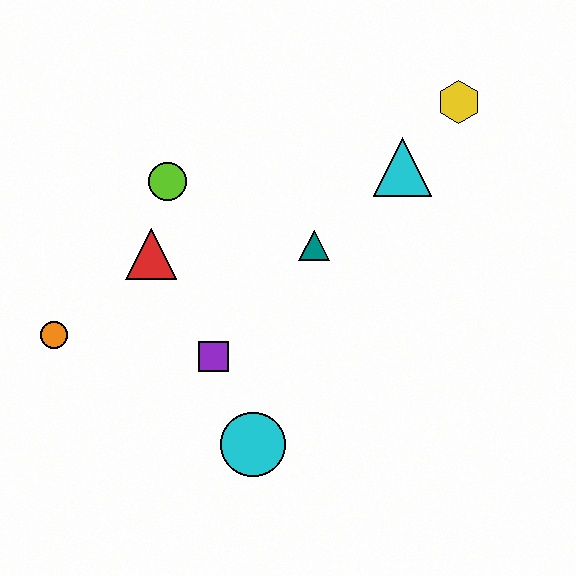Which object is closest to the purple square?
The cyan circle is closest to the purple square.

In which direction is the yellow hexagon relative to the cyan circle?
The yellow hexagon is above the cyan circle.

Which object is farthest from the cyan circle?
The yellow hexagon is farthest from the cyan circle.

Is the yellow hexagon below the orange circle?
No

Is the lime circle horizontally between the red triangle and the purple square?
Yes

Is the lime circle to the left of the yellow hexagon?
Yes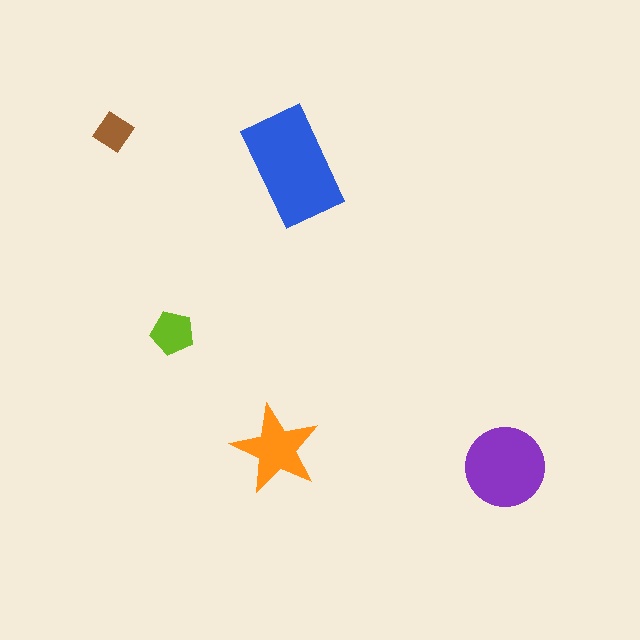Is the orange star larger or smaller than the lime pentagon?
Larger.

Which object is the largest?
The blue rectangle.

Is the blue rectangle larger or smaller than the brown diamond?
Larger.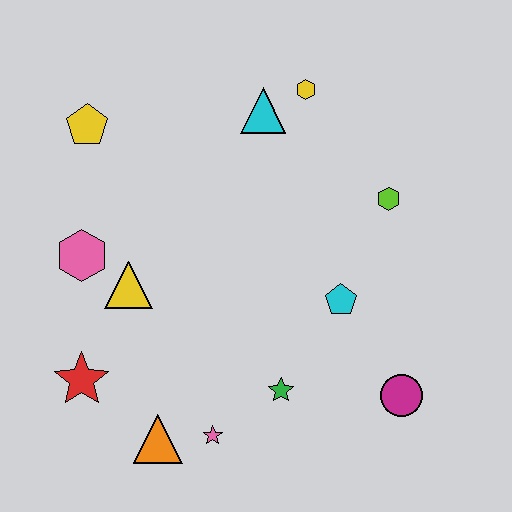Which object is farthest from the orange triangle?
The yellow hexagon is farthest from the orange triangle.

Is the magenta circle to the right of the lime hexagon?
Yes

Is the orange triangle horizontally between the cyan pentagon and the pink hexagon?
Yes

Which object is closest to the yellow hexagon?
The cyan triangle is closest to the yellow hexagon.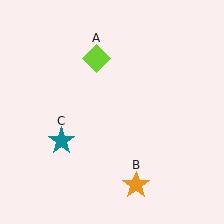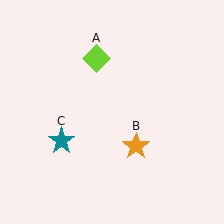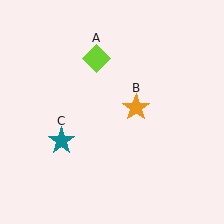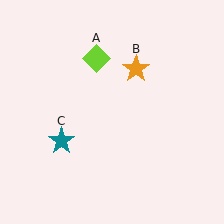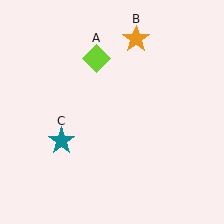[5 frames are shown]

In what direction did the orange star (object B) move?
The orange star (object B) moved up.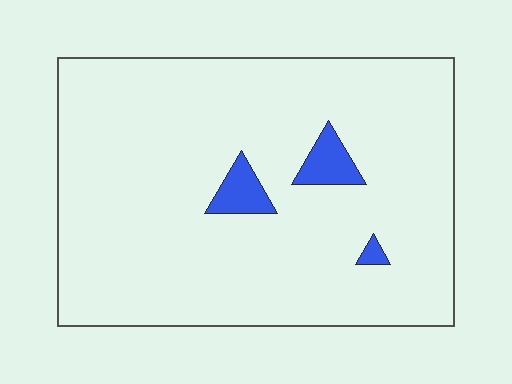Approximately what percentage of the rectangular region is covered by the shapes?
Approximately 5%.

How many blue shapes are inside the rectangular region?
3.